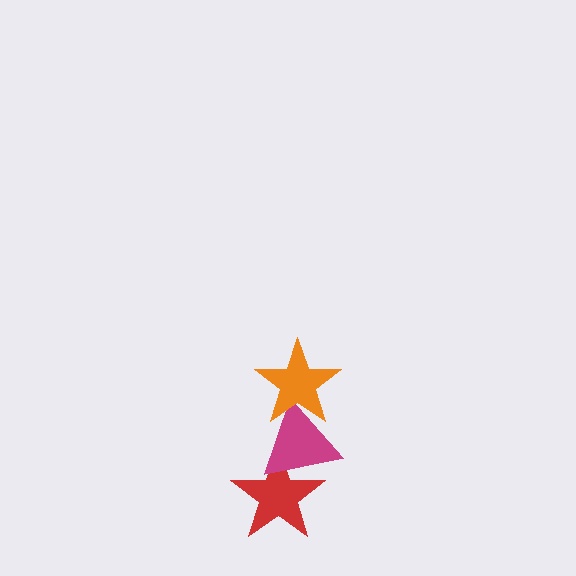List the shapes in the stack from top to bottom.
From top to bottom: the orange star, the magenta triangle, the red star.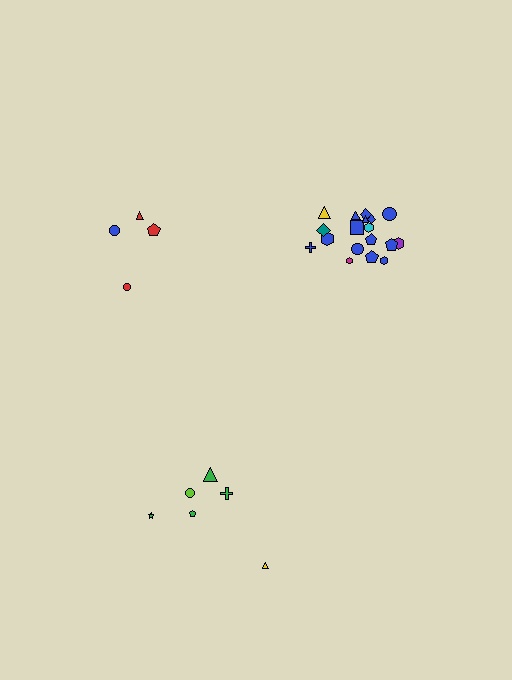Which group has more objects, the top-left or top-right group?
The top-right group.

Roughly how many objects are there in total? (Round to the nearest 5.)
Roughly 30 objects in total.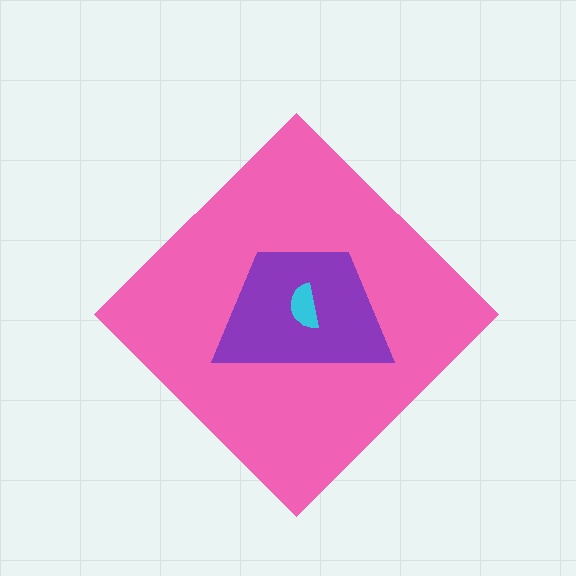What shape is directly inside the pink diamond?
The purple trapezoid.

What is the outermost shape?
The pink diamond.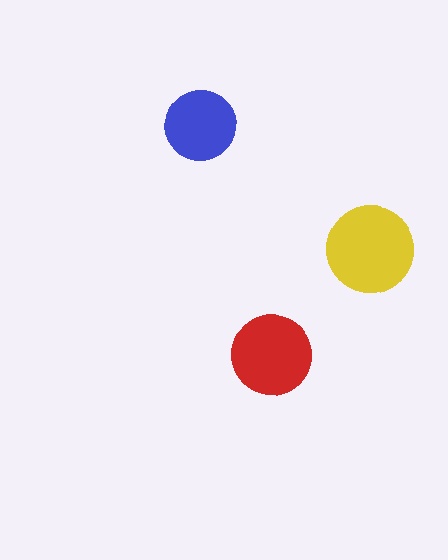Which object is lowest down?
The red circle is bottommost.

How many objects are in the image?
There are 3 objects in the image.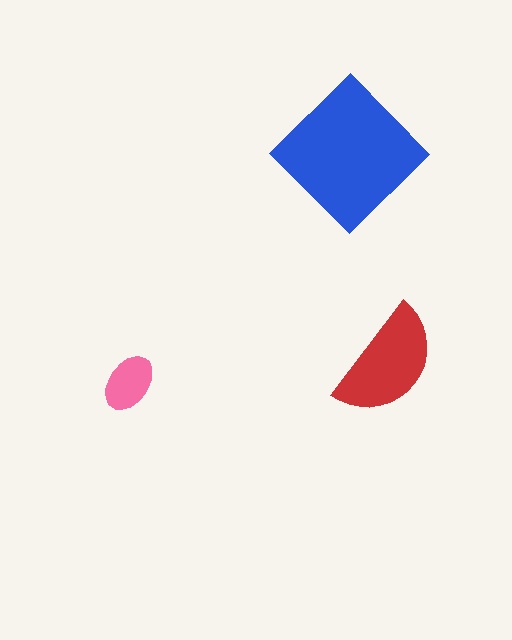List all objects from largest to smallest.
The blue diamond, the red semicircle, the pink ellipse.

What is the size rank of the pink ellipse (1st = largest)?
3rd.